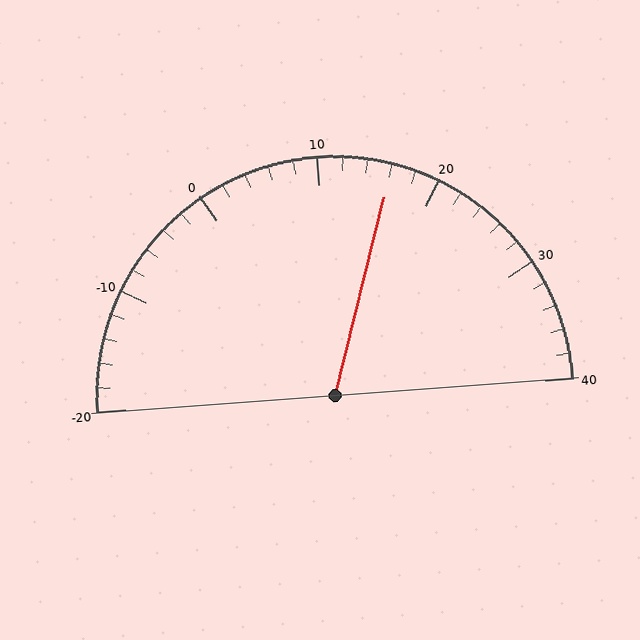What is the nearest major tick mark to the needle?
The nearest major tick mark is 20.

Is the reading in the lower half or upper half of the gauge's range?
The reading is in the upper half of the range (-20 to 40).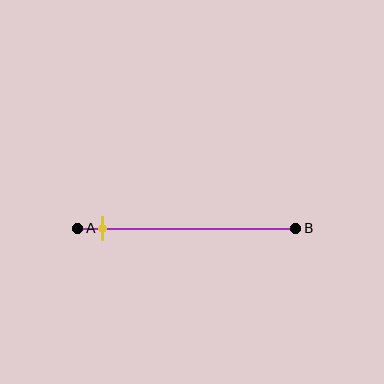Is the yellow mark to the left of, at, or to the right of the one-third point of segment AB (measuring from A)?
The yellow mark is to the left of the one-third point of segment AB.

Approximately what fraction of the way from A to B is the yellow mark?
The yellow mark is approximately 10% of the way from A to B.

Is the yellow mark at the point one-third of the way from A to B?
No, the mark is at about 10% from A, not at the 33% one-third point.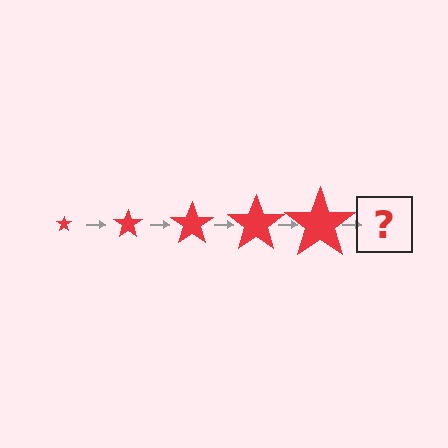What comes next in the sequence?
The next element should be a red star, larger than the previous one.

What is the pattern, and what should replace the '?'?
The pattern is that the star gets progressively larger each step. The '?' should be a red star, larger than the previous one.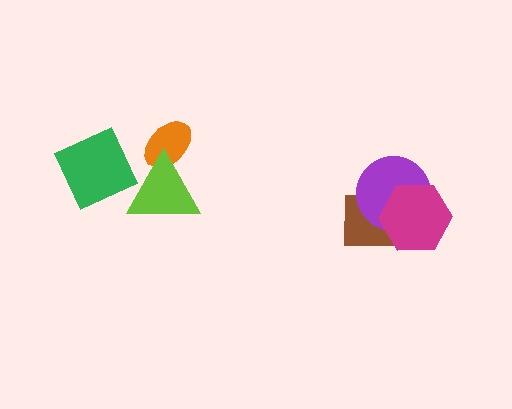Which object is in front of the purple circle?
The magenta hexagon is in front of the purple circle.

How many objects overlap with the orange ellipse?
1 object overlaps with the orange ellipse.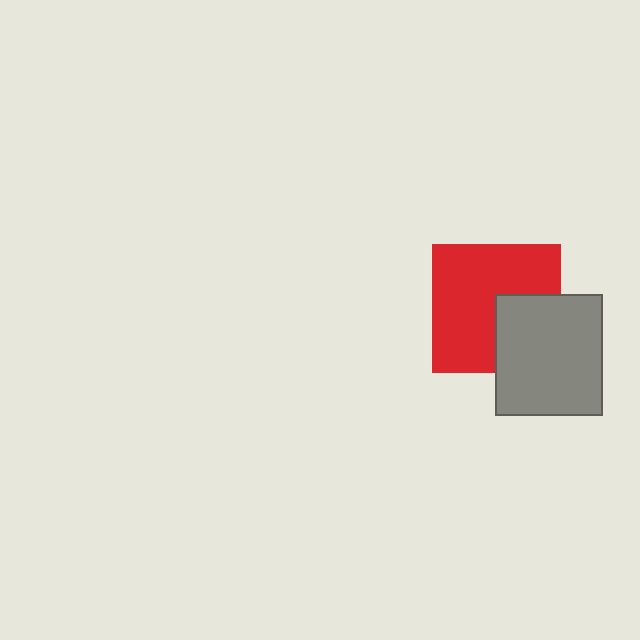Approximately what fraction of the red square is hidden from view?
Roughly 31% of the red square is hidden behind the gray rectangle.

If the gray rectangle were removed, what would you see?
You would see the complete red square.